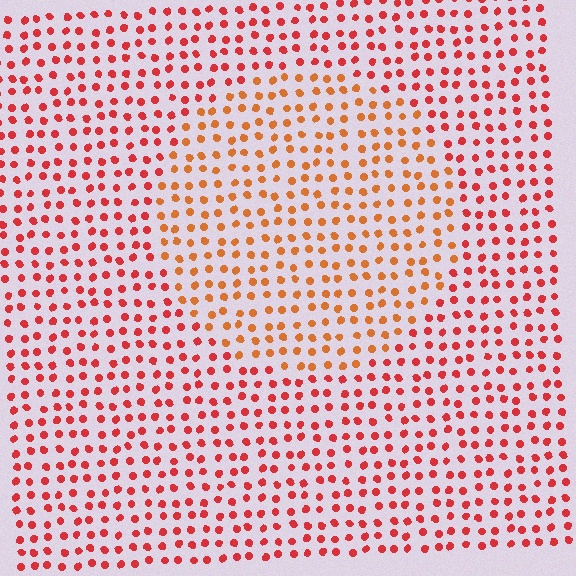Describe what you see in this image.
The image is filled with small red elements in a uniform arrangement. A circle-shaped region is visible where the elements are tinted to a slightly different hue, forming a subtle color boundary.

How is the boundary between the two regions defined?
The boundary is defined purely by a slight shift in hue (about 27 degrees). Spacing, size, and orientation are identical on both sides.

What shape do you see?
I see a circle.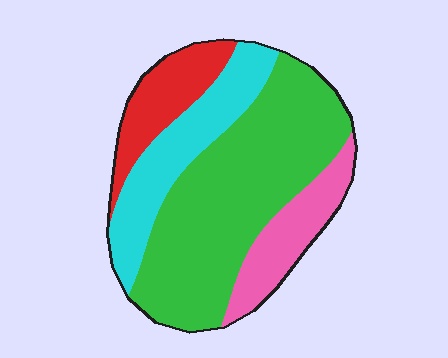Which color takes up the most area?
Green, at roughly 50%.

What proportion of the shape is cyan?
Cyan takes up about one fifth (1/5) of the shape.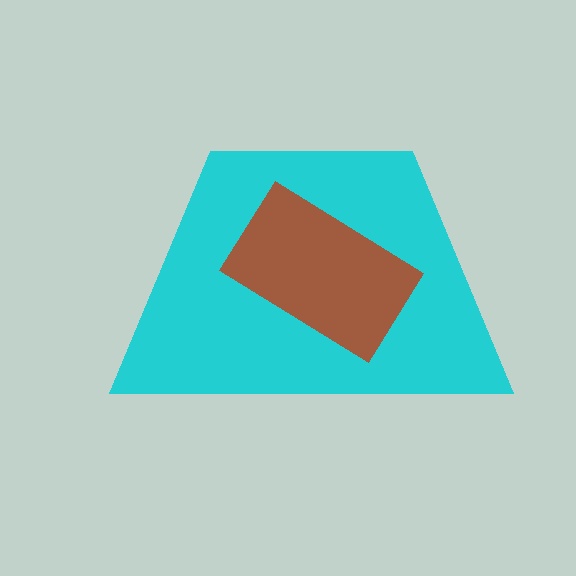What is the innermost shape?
The brown rectangle.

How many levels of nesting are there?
2.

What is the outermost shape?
The cyan trapezoid.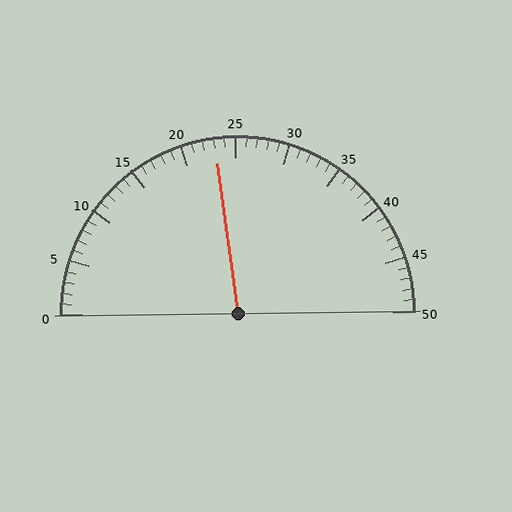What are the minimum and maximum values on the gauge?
The gauge ranges from 0 to 50.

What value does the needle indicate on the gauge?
The needle indicates approximately 23.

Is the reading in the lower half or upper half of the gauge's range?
The reading is in the lower half of the range (0 to 50).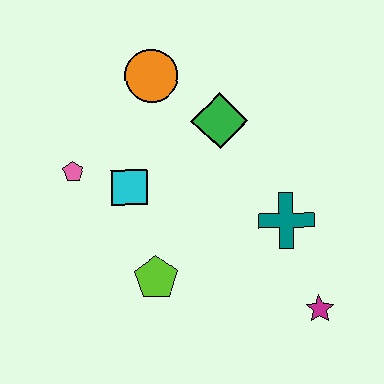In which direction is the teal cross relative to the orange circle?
The teal cross is below the orange circle.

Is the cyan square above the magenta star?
Yes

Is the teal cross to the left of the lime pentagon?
No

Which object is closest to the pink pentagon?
The cyan square is closest to the pink pentagon.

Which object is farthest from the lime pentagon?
The orange circle is farthest from the lime pentagon.